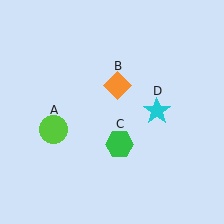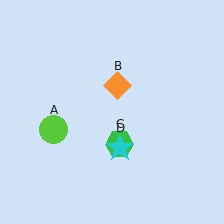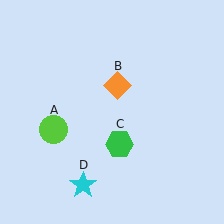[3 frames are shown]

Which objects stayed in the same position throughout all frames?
Lime circle (object A) and orange diamond (object B) and green hexagon (object C) remained stationary.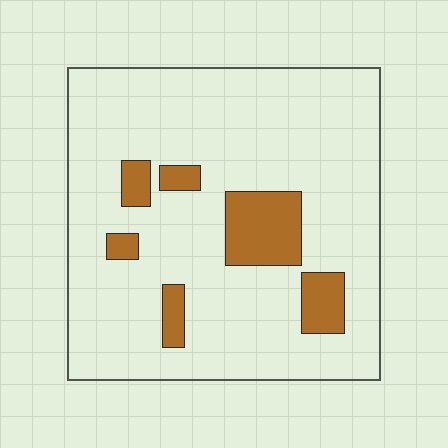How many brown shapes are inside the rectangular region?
6.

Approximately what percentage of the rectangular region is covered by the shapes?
Approximately 15%.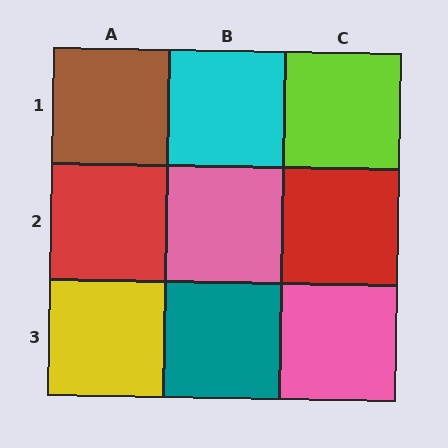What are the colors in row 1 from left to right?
Brown, cyan, lime.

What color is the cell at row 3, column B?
Teal.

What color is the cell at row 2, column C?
Red.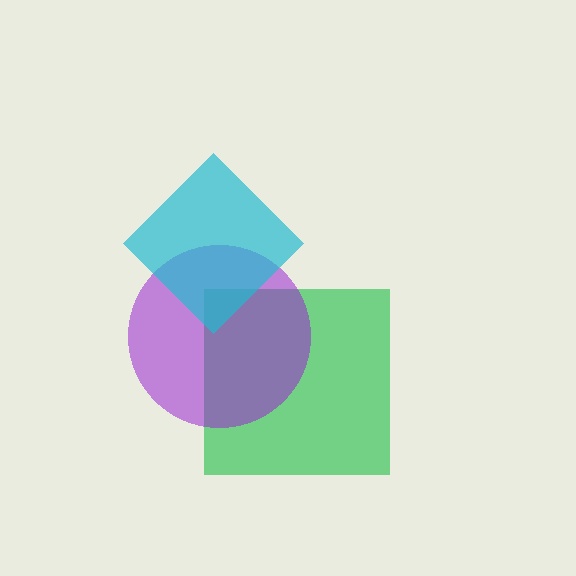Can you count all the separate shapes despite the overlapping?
Yes, there are 3 separate shapes.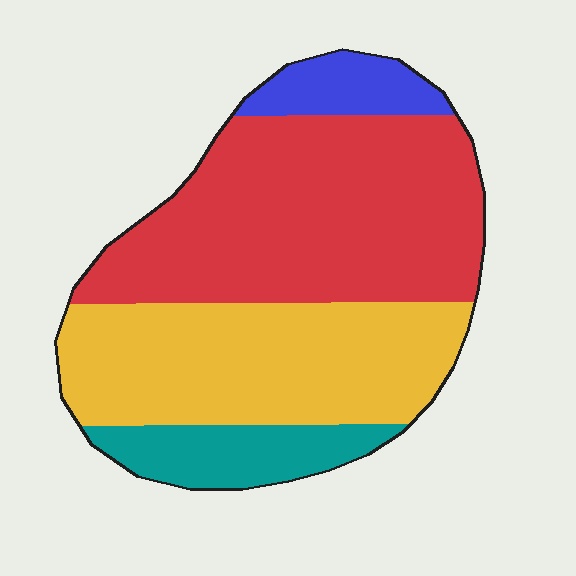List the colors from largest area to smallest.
From largest to smallest: red, yellow, teal, blue.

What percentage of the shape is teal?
Teal covers roughly 10% of the shape.